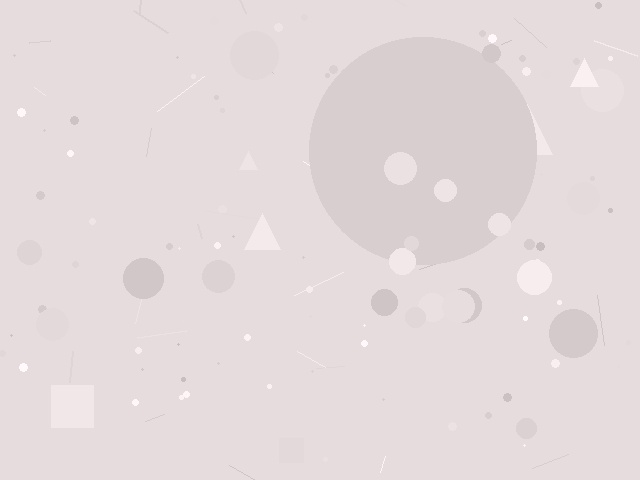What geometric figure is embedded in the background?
A circle is embedded in the background.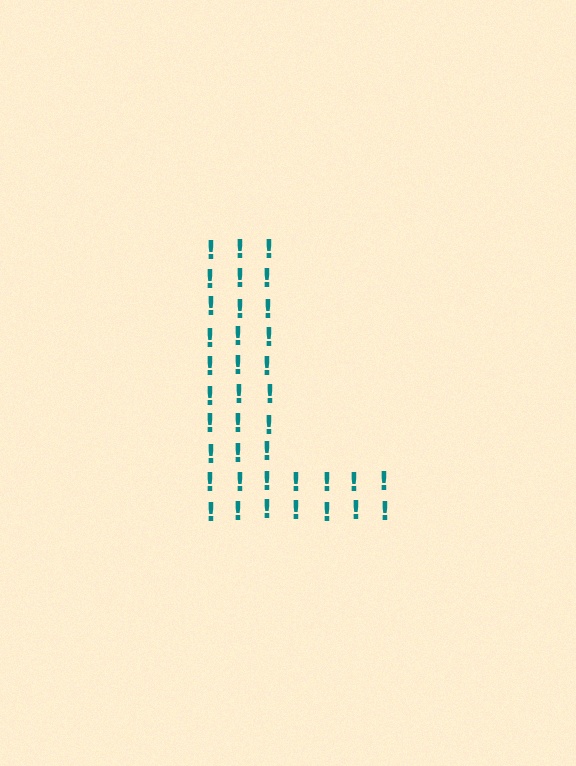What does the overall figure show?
The overall figure shows the letter L.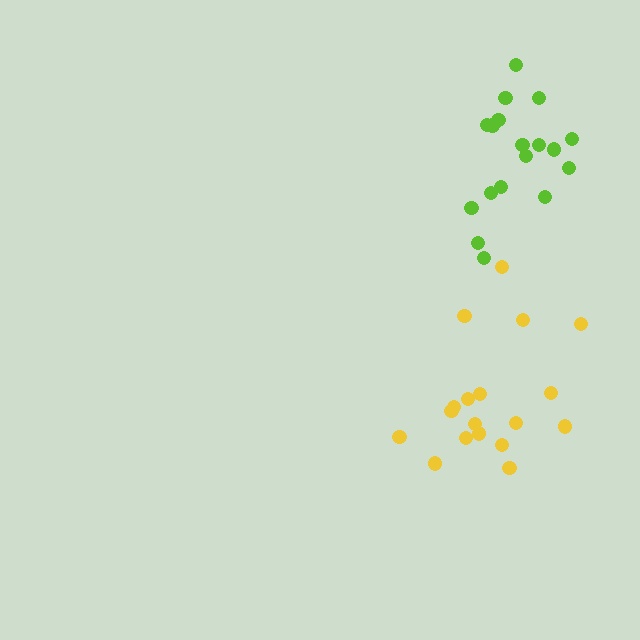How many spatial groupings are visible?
There are 2 spatial groupings.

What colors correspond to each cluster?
The clusters are colored: yellow, lime.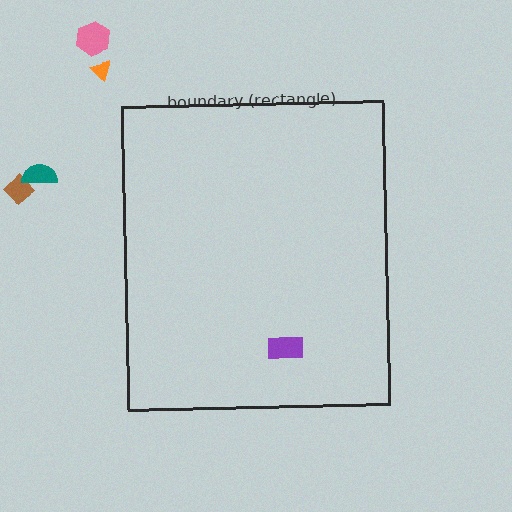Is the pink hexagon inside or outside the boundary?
Outside.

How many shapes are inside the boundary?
1 inside, 4 outside.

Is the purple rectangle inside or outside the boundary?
Inside.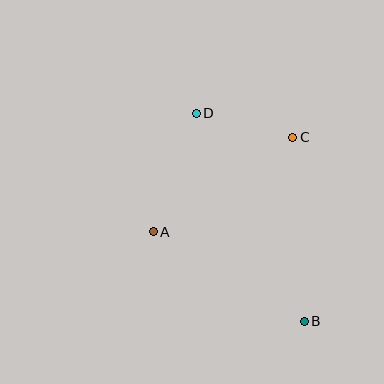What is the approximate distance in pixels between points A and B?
The distance between A and B is approximately 176 pixels.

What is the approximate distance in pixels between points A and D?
The distance between A and D is approximately 126 pixels.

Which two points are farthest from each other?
Points B and D are farthest from each other.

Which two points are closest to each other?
Points C and D are closest to each other.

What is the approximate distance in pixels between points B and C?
The distance between B and C is approximately 184 pixels.